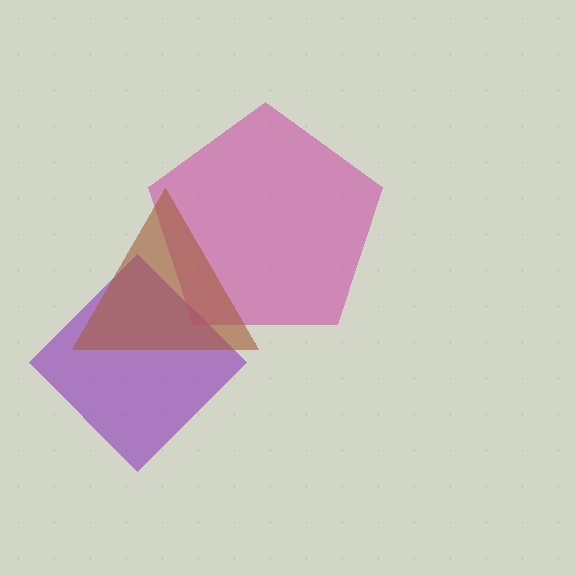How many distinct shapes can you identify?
There are 3 distinct shapes: a purple diamond, a magenta pentagon, a brown triangle.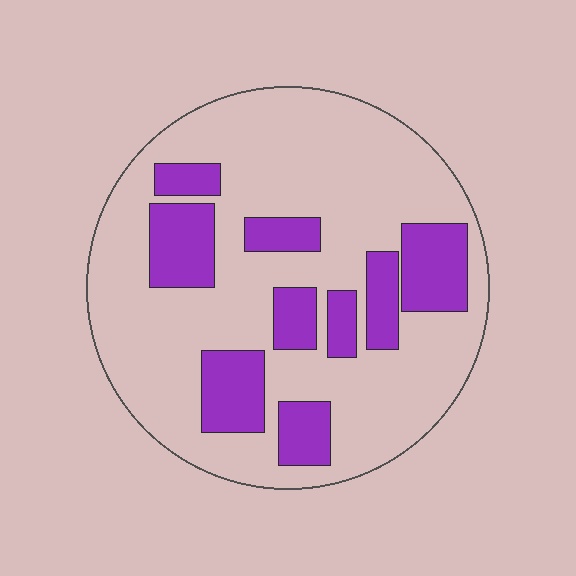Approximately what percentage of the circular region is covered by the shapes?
Approximately 25%.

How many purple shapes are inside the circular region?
9.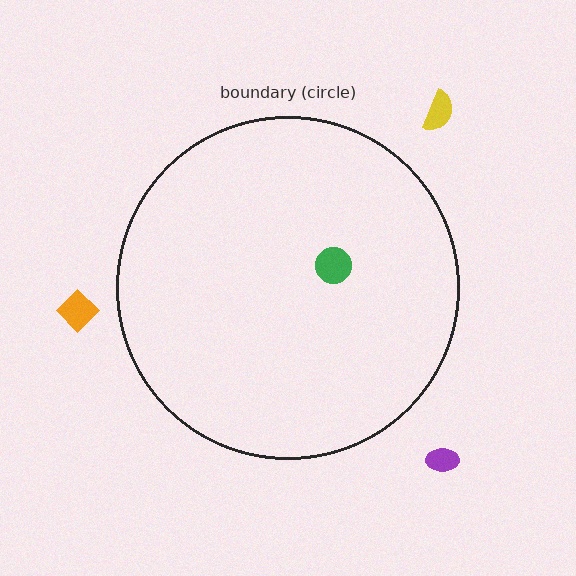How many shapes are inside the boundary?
1 inside, 3 outside.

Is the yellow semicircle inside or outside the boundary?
Outside.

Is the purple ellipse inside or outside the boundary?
Outside.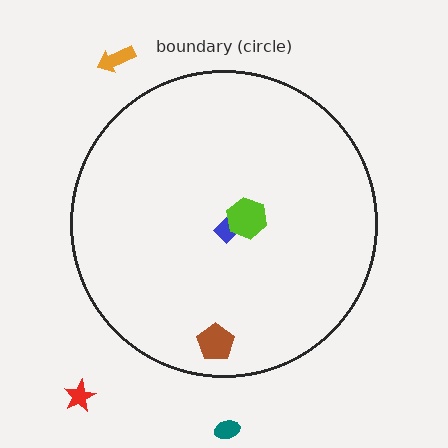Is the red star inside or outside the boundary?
Outside.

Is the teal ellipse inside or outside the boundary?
Outside.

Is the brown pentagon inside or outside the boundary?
Inside.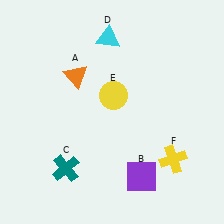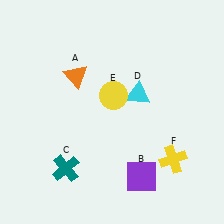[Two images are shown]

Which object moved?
The cyan triangle (D) moved down.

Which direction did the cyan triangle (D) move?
The cyan triangle (D) moved down.